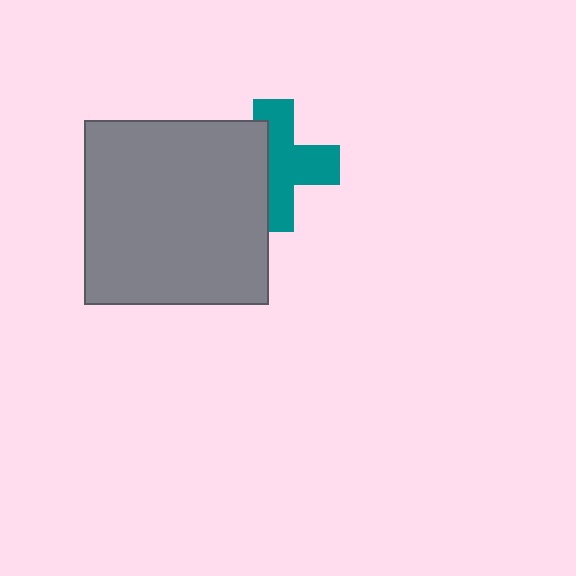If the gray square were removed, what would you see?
You would see the complete teal cross.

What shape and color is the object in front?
The object in front is a gray square.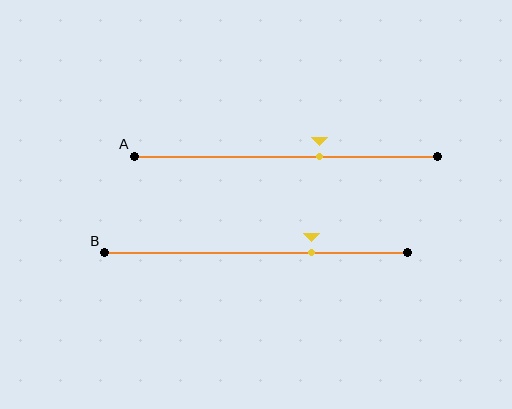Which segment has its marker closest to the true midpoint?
Segment A has its marker closest to the true midpoint.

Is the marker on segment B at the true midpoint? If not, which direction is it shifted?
No, the marker on segment B is shifted to the right by about 18% of the segment length.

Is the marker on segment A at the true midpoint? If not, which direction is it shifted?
No, the marker on segment A is shifted to the right by about 11% of the segment length.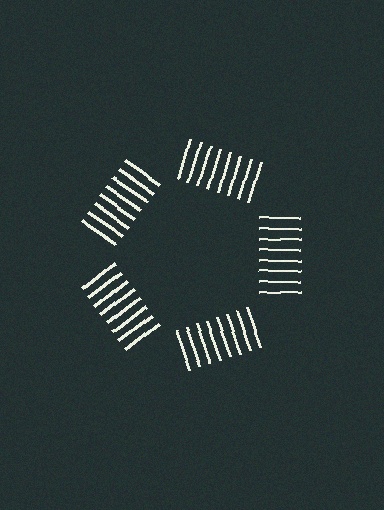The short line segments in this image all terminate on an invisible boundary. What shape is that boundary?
An illusory pentagon — the line segments terminate on its edges but no continuous stroke is drawn.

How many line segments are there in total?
40 — 8 along each of the 5 edges.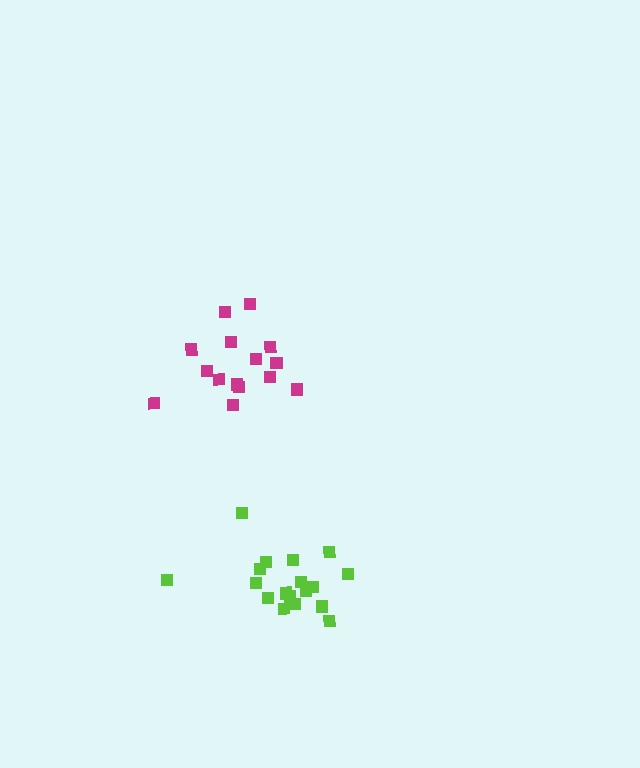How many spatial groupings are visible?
There are 2 spatial groupings.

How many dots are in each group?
Group 1: 18 dots, Group 2: 15 dots (33 total).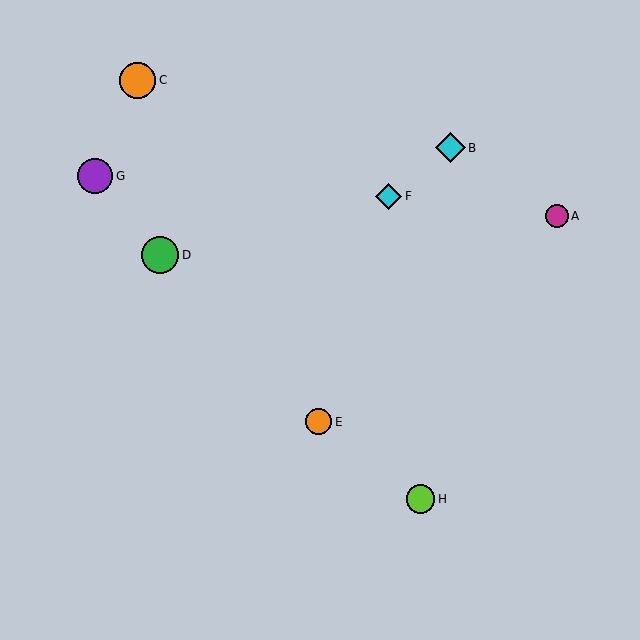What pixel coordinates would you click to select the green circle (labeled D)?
Click at (160, 255) to select the green circle D.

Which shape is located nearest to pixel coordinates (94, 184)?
The purple circle (labeled G) at (95, 176) is nearest to that location.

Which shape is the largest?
The green circle (labeled D) is the largest.